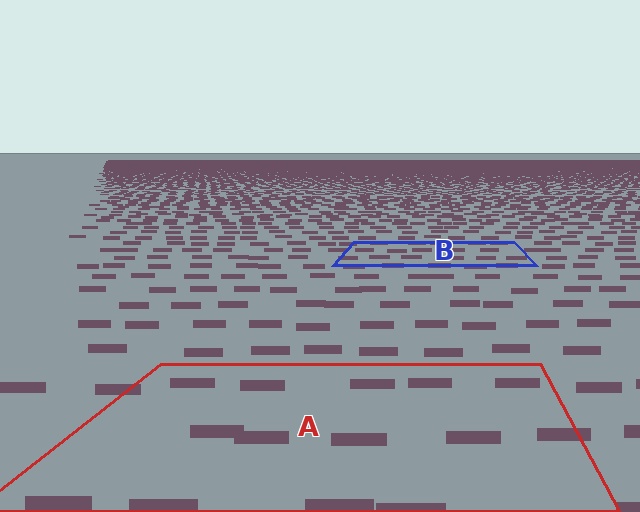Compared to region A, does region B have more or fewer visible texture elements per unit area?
Region B has more texture elements per unit area — they are packed more densely because it is farther away.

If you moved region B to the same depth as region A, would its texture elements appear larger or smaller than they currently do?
They would appear larger. At a closer depth, the same texture elements are projected at a bigger on-screen size.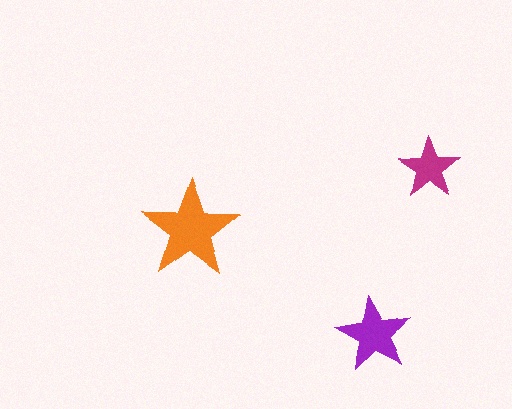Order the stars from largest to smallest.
the orange one, the purple one, the magenta one.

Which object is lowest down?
The purple star is bottommost.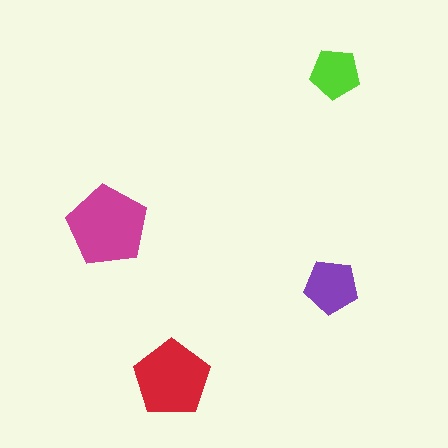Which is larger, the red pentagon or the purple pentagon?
The red one.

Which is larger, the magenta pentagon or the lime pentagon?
The magenta one.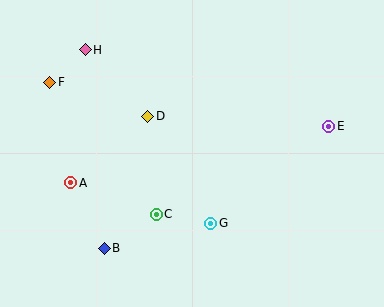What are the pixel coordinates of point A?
Point A is at (71, 183).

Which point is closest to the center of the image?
Point D at (148, 116) is closest to the center.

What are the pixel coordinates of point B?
Point B is at (104, 248).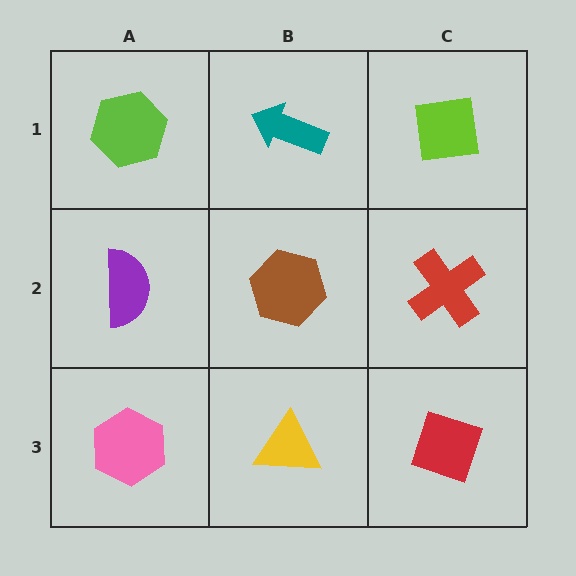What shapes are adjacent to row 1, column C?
A red cross (row 2, column C), a teal arrow (row 1, column B).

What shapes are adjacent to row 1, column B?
A brown hexagon (row 2, column B), a lime hexagon (row 1, column A), a lime square (row 1, column C).